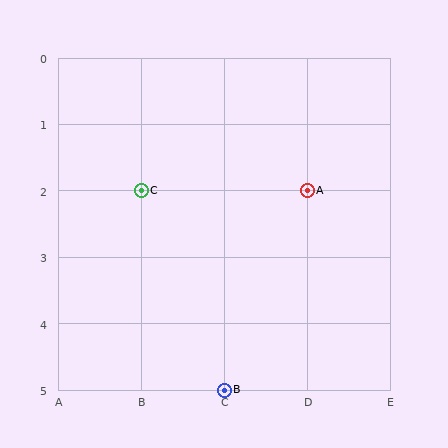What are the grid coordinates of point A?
Point A is at grid coordinates (D, 2).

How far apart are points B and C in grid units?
Points B and C are 1 column and 3 rows apart (about 3.2 grid units diagonally).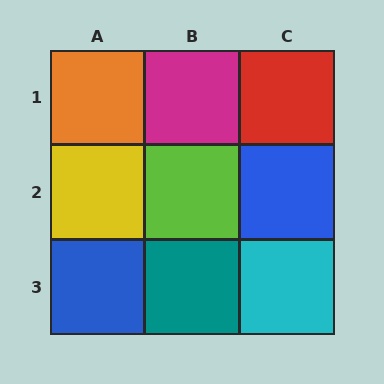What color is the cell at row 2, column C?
Blue.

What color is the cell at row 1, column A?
Orange.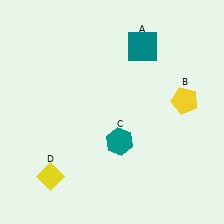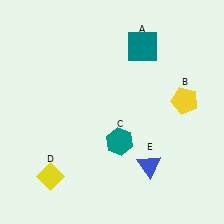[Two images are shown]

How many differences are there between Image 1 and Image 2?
There is 1 difference between the two images.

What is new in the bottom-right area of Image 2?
A blue triangle (E) was added in the bottom-right area of Image 2.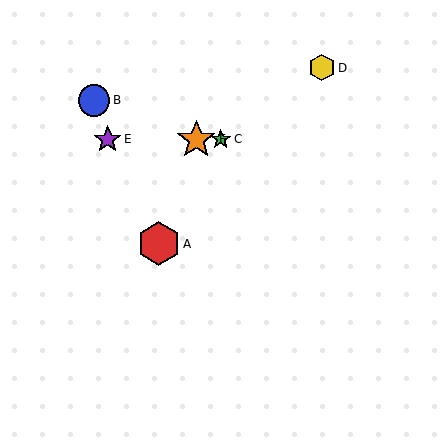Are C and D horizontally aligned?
No, C is at y≈139 and D is at y≈68.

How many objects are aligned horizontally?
3 objects (C, E, F) are aligned horizontally.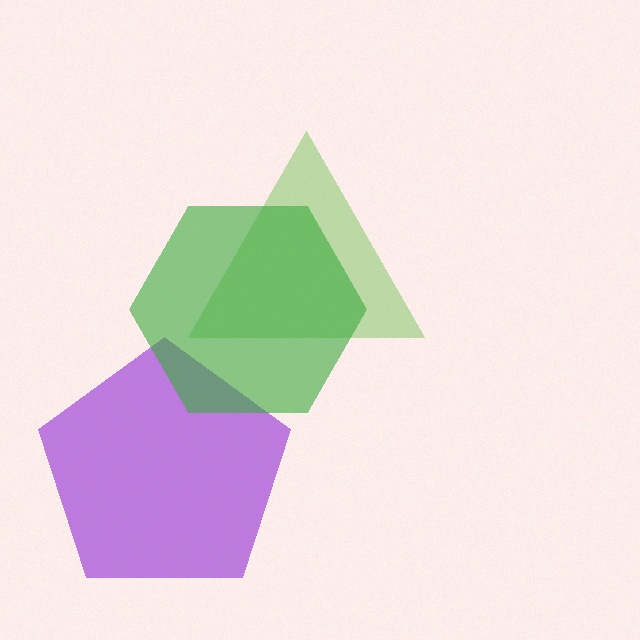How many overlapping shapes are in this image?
There are 3 overlapping shapes in the image.